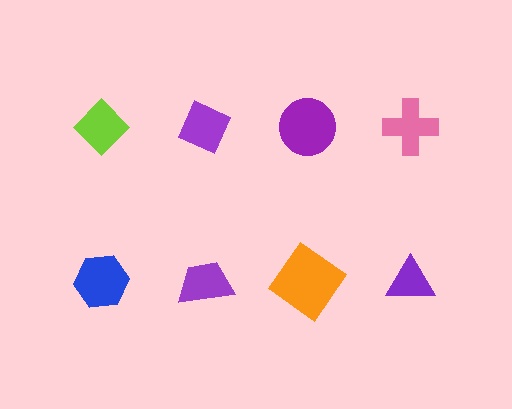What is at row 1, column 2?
A purple diamond.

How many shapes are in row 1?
4 shapes.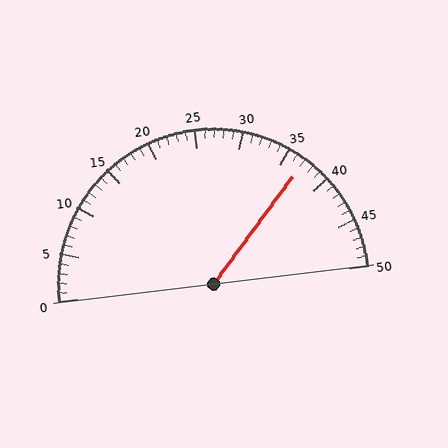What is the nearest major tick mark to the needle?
The nearest major tick mark is 35.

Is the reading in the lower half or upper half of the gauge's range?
The reading is in the upper half of the range (0 to 50).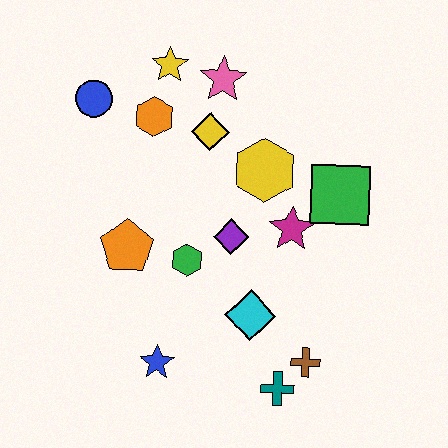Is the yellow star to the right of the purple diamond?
No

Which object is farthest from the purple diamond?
The blue circle is farthest from the purple diamond.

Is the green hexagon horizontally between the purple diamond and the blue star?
Yes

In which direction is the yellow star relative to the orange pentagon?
The yellow star is above the orange pentagon.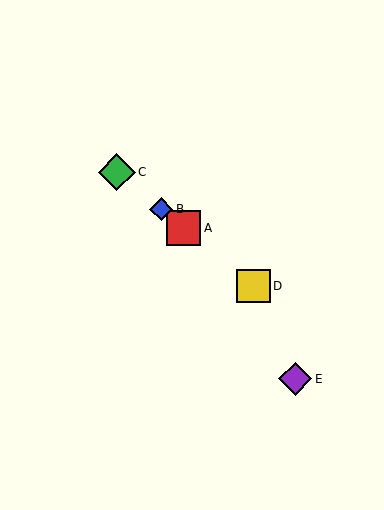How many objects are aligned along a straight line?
4 objects (A, B, C, D) are aligned along a straight line.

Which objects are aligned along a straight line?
Objects A, B, C, D are aligned along a straight line.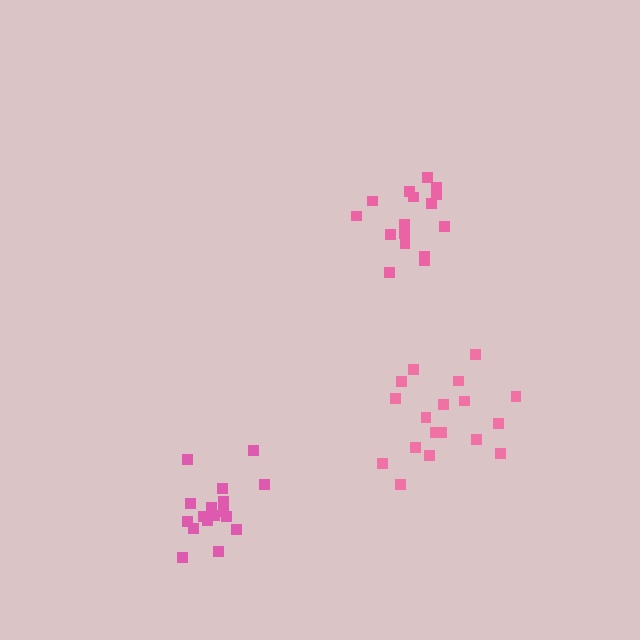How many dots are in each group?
Group 1: 16 dots, Group 2: 17 dots, Group 3: 18 dots (51 total).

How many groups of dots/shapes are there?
There are 3 groups.